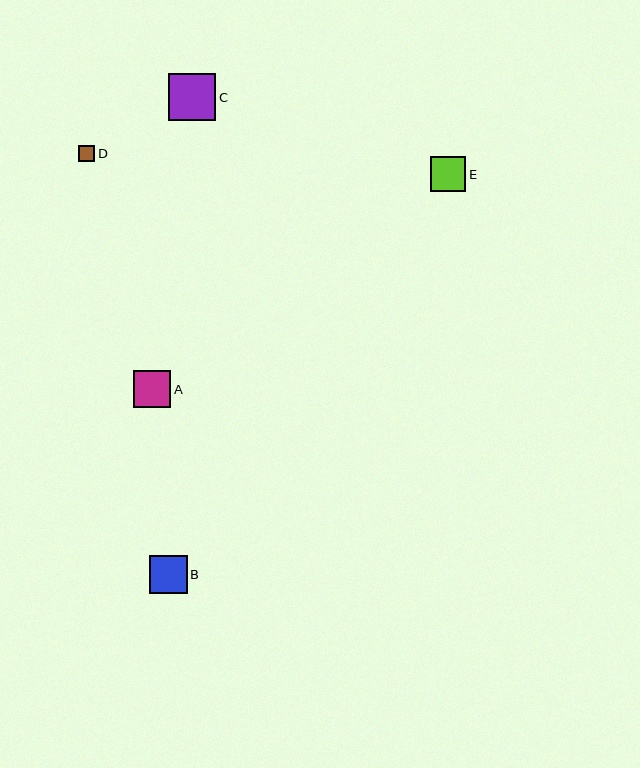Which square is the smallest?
Square D is the smallest with a size of approximately 16 pixels.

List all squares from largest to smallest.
From largest to smallest: C, B, A, E, D.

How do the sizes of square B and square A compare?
Square B and square A are approximately the same size.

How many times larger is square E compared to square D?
Square E is approximately 2.1 times the size of square D.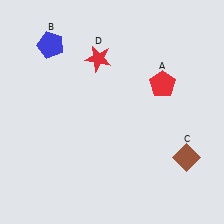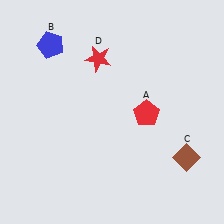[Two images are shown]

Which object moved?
The red pentagon (A) moved down.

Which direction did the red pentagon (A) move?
The red pentagon (A) moved down.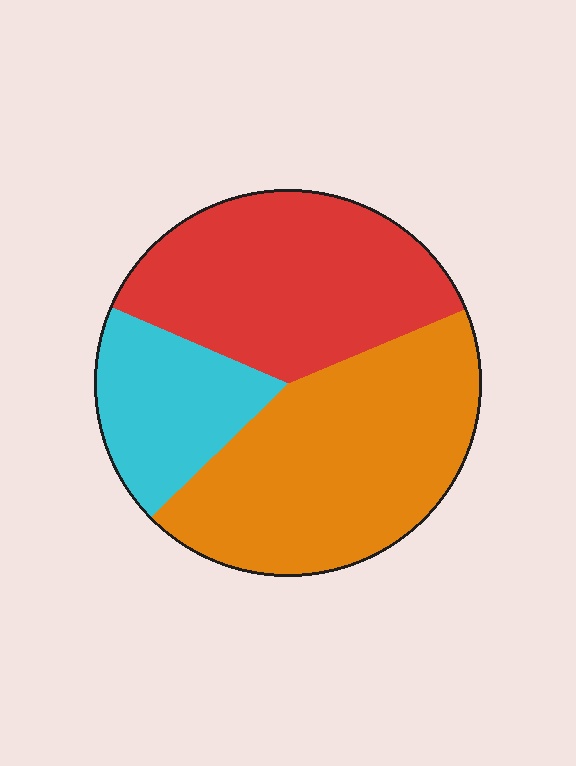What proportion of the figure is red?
Red takes up between a quarter and a half of the figure.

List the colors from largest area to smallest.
From largest to smallest: orange, red, cyan.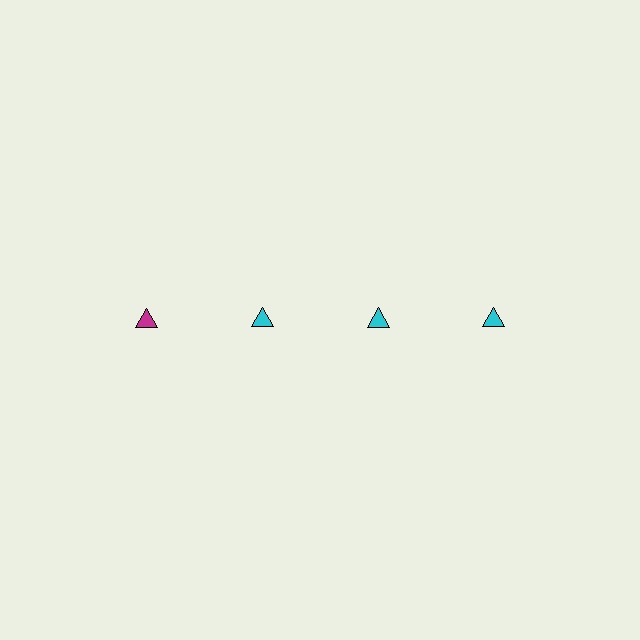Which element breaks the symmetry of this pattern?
The magenta triangle in the top row, leftmost column breaks the symmetry. All other shapes are cyan triangles.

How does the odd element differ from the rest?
It has a different color: magenta instead of cyan.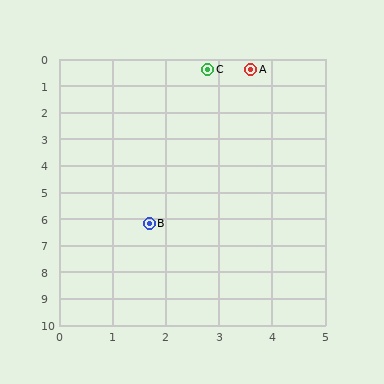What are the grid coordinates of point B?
Point B is at approximately (1.7, 6.2).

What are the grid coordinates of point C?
Point C is at approximately (2.8, 0.4).